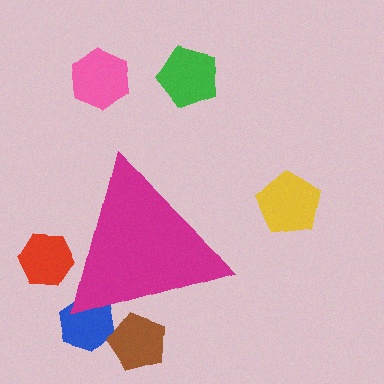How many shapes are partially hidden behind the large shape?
3 shapes are partially hidden.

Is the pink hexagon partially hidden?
No, the pink hexagon is fully visible.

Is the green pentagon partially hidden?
No, the green pentagon is fully visible.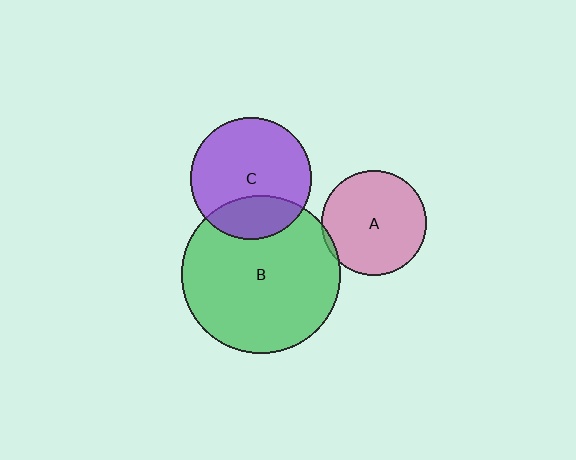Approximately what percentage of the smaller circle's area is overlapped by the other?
Approximately 25%.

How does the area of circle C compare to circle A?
Approximately 1.3 times.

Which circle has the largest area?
Circle B (green).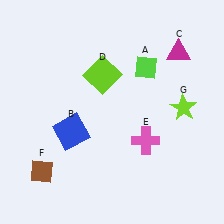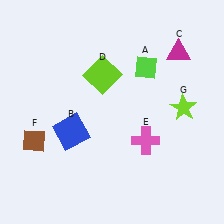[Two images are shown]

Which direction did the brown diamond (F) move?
The brown diamond (F) moved up.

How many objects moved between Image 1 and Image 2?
1 object moved between the two images.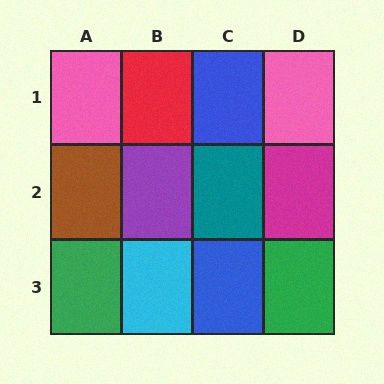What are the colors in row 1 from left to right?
Pink, red, blue, pink.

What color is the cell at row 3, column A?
Green.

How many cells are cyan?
1 cell is cyan.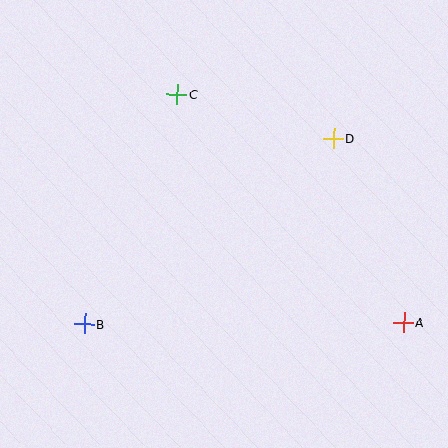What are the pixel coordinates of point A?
Point A is at (404, 322).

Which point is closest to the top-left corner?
Point C is closest to the top-left corner.